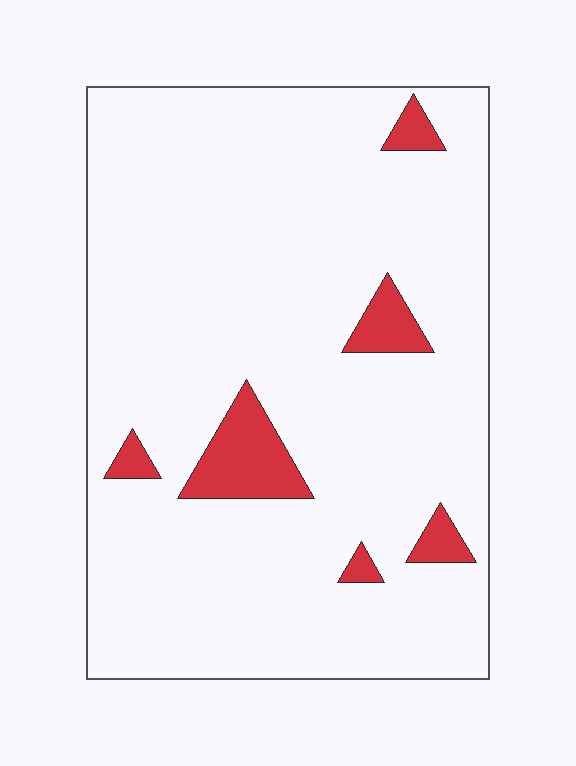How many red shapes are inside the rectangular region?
6.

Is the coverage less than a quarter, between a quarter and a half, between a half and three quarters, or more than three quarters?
Less than a quarter.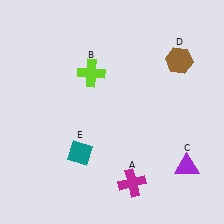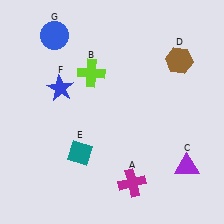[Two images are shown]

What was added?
A blue star (F), a blue circle (G) were added in Image 2.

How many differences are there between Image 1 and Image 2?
There are 2 differences between the two images.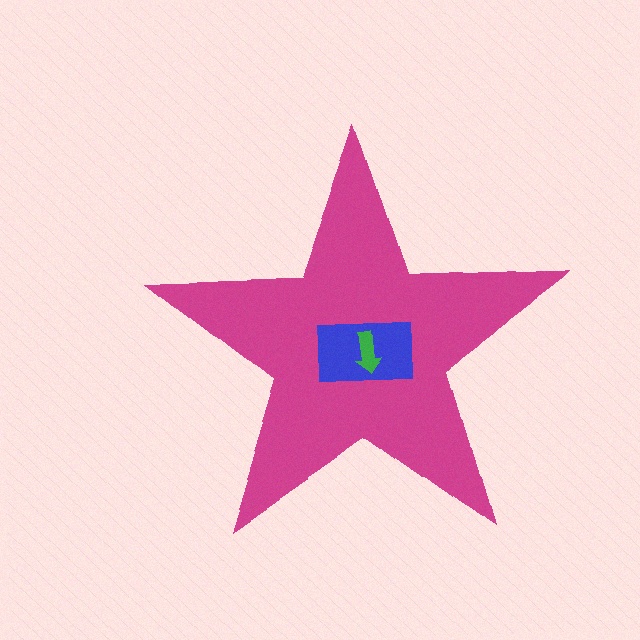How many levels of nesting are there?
3.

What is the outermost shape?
The magenta star.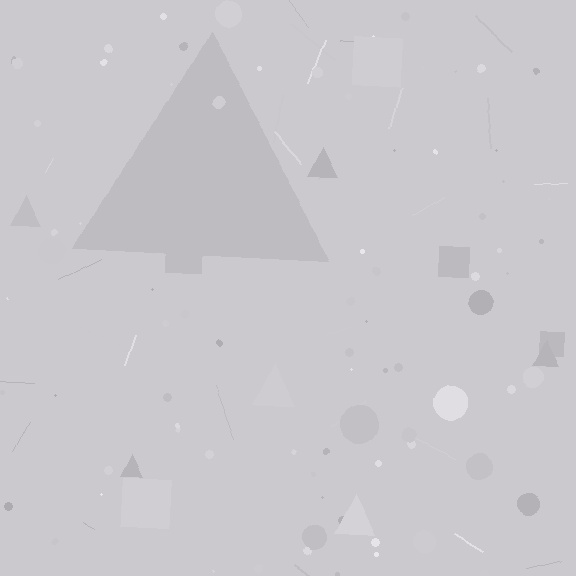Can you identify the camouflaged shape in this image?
The camouflaged shape is a triangle.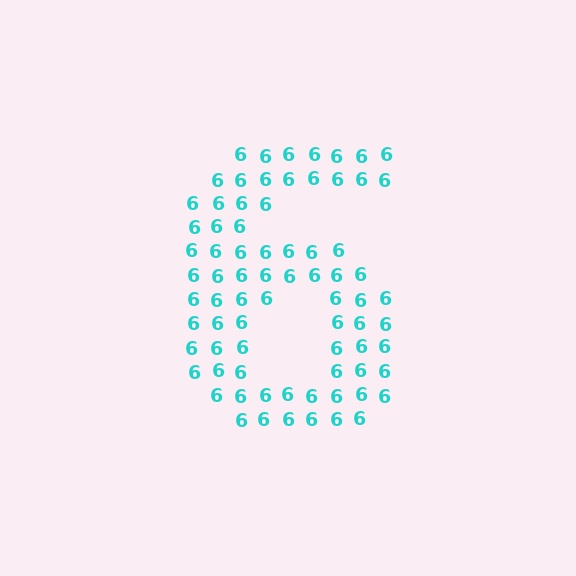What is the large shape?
The large shape is the digit 6.